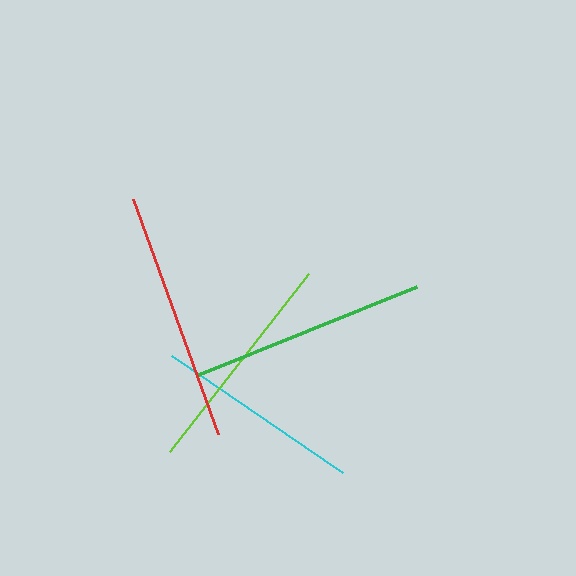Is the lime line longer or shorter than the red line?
The red line is longer than the lime line.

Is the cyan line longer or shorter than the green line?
The green line is longer than the cyan line.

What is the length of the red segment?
The red segment is approximately 250 pixels long.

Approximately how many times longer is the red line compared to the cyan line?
The red line is approximately 1.2 times the length of the cyan line.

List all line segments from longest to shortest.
From longest to shortest: red, green, lime, cyan.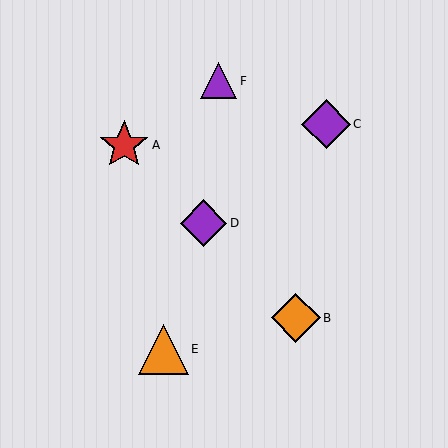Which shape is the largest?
The orange triangle (labeled E) is the largest.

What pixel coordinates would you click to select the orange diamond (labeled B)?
Click at (296, 318) to select the orange diamond B.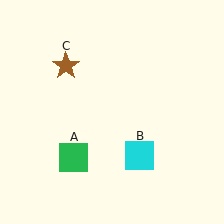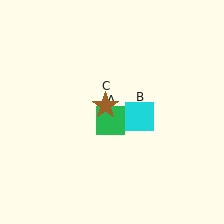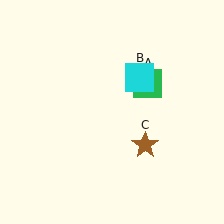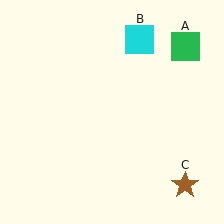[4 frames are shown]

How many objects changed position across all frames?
3 objects changed position: green square (object A), cyan square (object B), brown star (object C).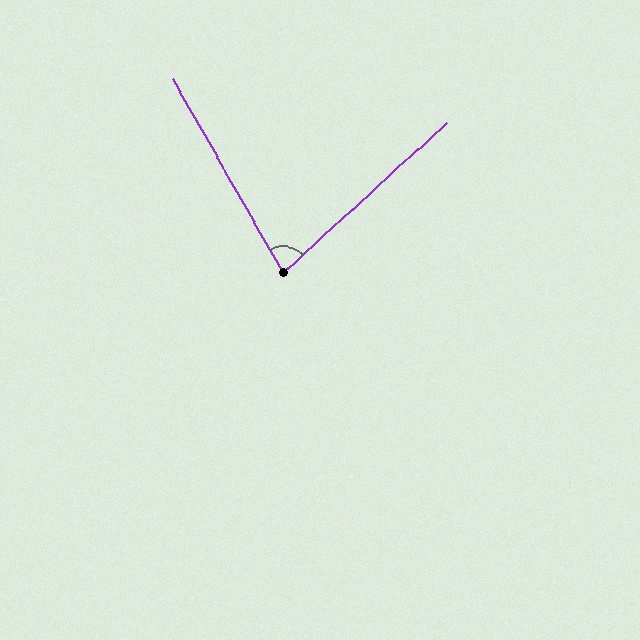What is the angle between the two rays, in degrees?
Approximately 77 degrees.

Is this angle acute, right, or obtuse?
It is acute.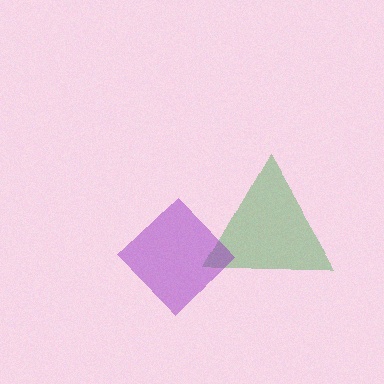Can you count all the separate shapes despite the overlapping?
Yes, there are 2 separate shapes.